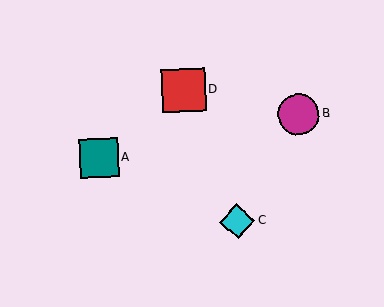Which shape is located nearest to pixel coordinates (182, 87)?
The red square (labeled D) at (184, 90) is nearest to that location.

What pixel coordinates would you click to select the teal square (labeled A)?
Click at (99, 158) to select the teal square A.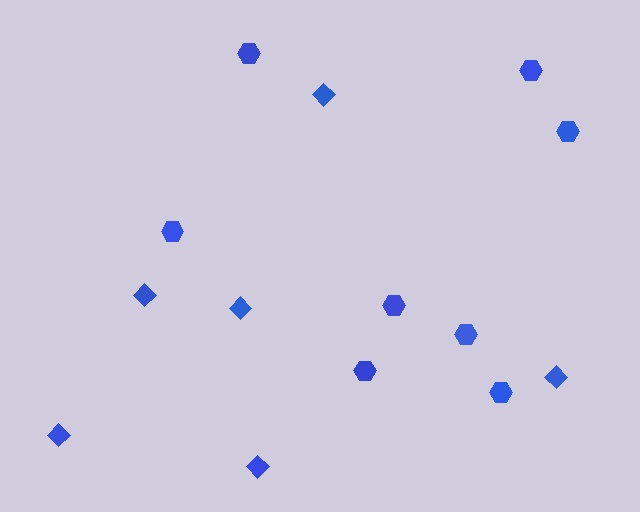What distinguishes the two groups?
There are 2 groups: one group of hexagons (8) and one group of diamonds (6).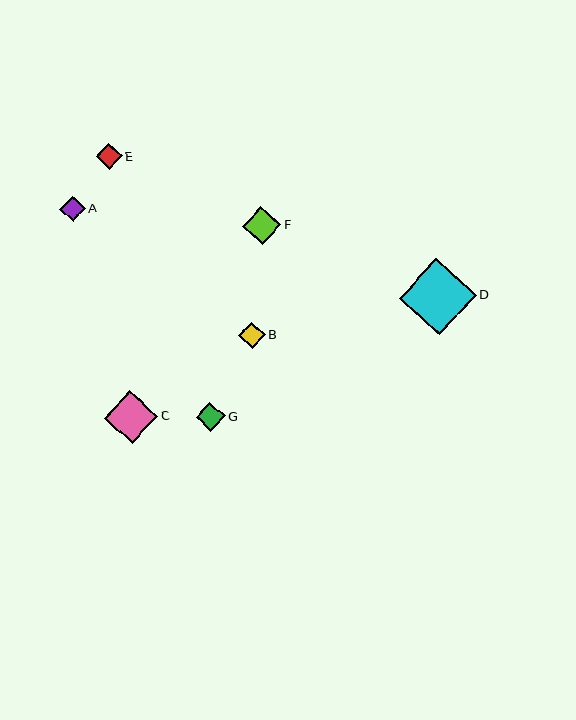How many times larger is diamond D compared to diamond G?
Diamond D is approximately 2.6 times the size of diamond G.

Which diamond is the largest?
Diamond D is the largest with a size of approximately 77 pixels.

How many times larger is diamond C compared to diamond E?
Diamond C is approximately 2.0 times the size of diamond E.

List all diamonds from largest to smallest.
From largest to smallest: D, C, F, G, B, E, A.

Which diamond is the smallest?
Diamond A is the smallest with a size of approximately 25 pixels.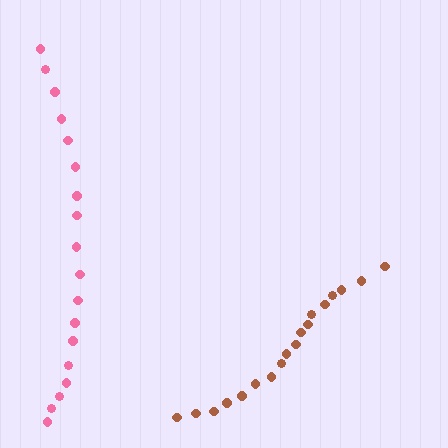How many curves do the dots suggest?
There are 2 distinct paths.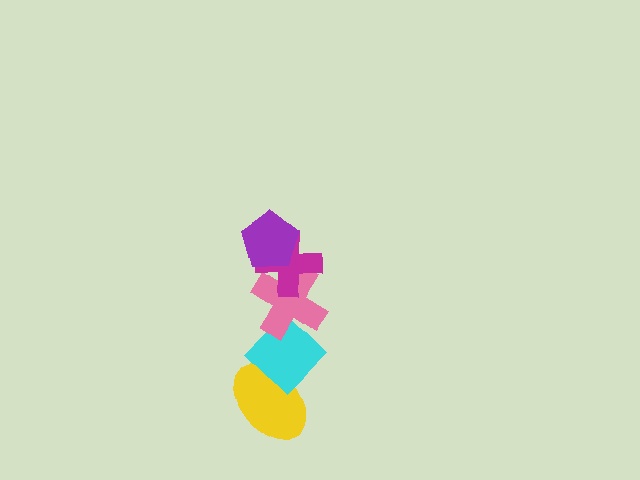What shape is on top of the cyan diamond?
The pink cross is on top of the cyan diamond.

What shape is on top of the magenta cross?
The purple pentagon is on top of the magenta cross.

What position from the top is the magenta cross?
The magenta cross is 2nd from the top.